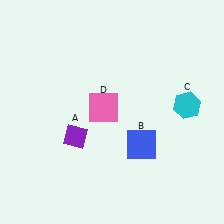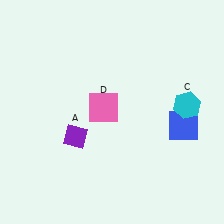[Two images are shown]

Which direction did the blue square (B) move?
The blue square (B) moved right.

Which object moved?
The blue square (B) moved right.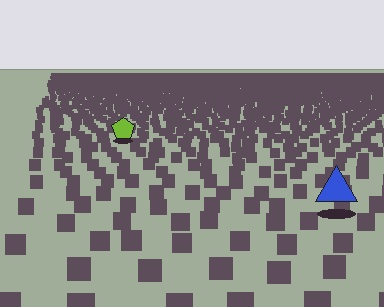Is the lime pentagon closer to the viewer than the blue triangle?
No. The blue triangle is closer — you can tell from the texture gradient: the ground texture is coarser near it.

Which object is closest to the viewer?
The blue triangle is closest. The texture marks near it are larger and more spread out.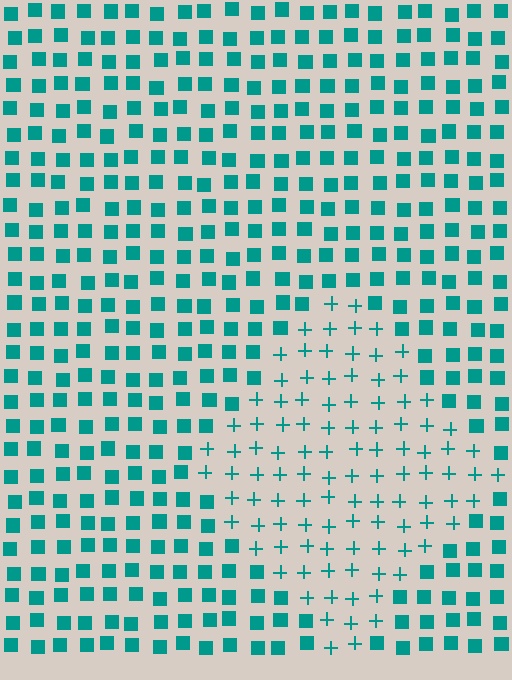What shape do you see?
I see a diamond.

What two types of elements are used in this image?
The image uses plus signs inside the diamond region and squares outside it.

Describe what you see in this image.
The image is filled with small teal elements arranged in a uniform grid. A diamond-shaped region contains plus signs, while the surrounding area contains squares. The boundary is defined purely by the change in element shape.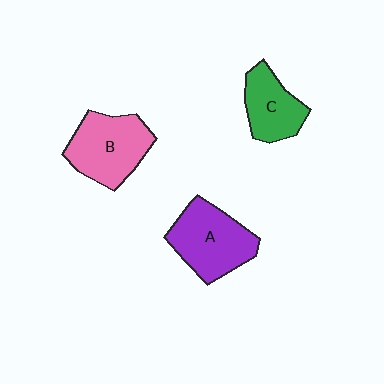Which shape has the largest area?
Shape A (purple).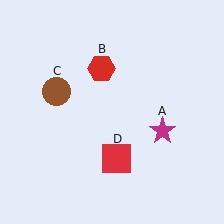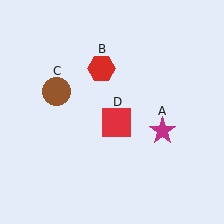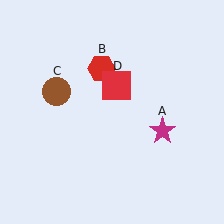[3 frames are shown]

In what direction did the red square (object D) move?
The red square (object D) moved up.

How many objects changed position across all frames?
1 object changed position: red square (object D).